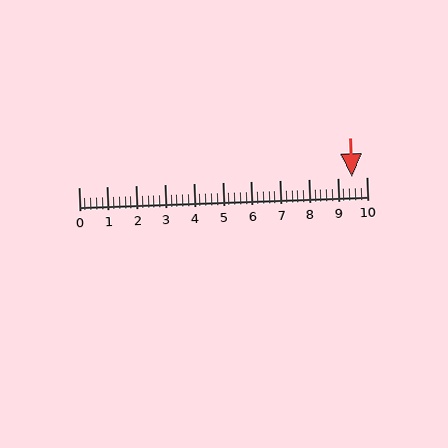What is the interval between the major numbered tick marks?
The major tick marks are spaced 1 units apart.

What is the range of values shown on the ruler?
The ruler shows values from 0 to 10.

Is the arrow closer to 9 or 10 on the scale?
The arrow is closer to 10.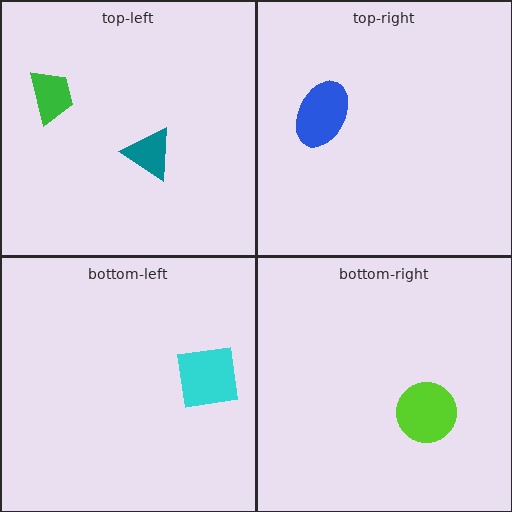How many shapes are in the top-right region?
1.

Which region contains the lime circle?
The bottom-right region.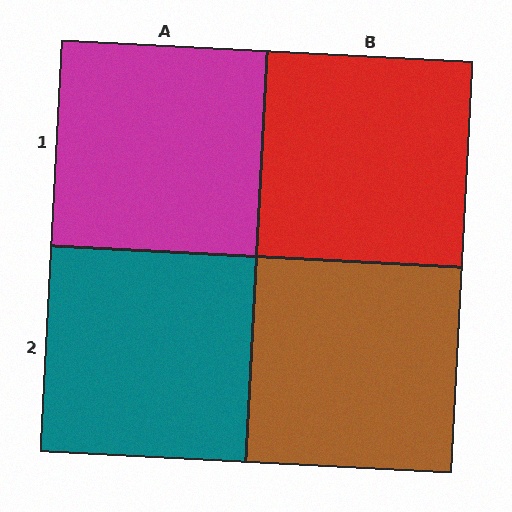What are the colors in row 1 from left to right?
Magenta, red.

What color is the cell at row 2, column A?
Teal.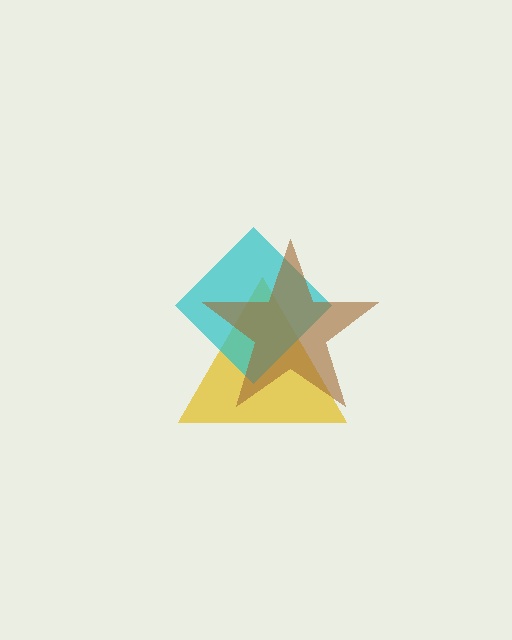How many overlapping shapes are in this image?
There are 3 overlapping shapes in the image.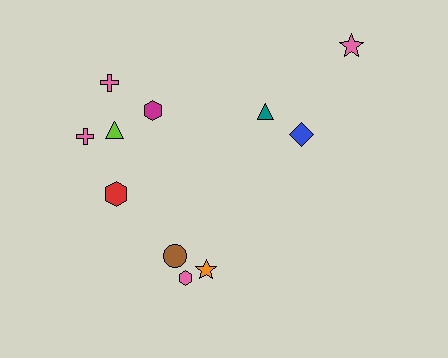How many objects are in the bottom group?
There are 3 objects.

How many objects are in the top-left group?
There are 5 objects.